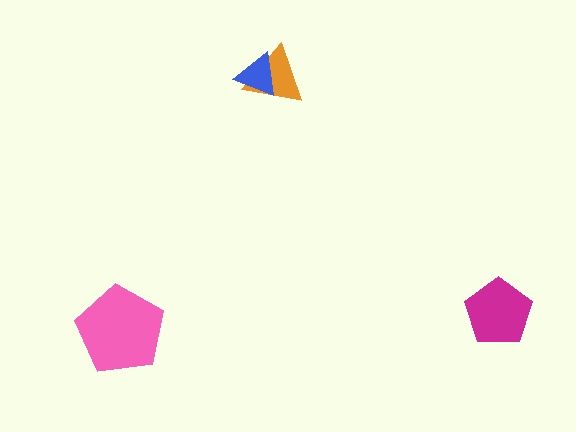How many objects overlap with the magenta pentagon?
0 objects overlap with the magenta pentagon.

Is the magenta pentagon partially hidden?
No, no other shape covers it.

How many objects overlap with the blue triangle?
1 object overlaps with the blue triangle.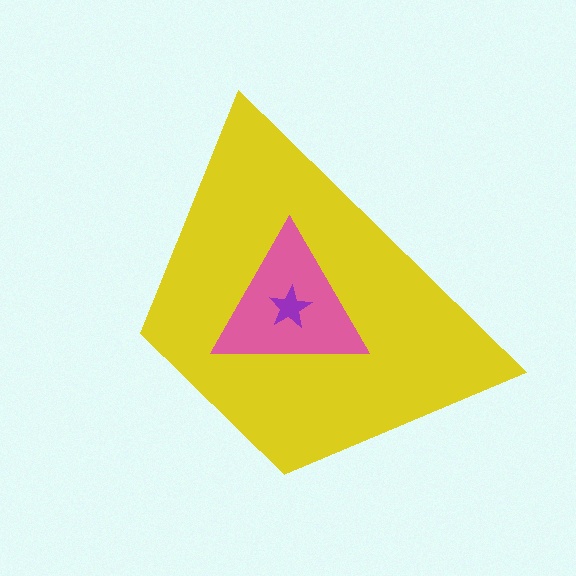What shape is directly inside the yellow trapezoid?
The pink triangle.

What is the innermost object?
The purple star.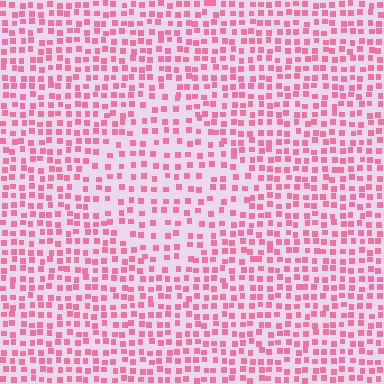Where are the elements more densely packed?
The elements are more densely packed outside the diamond boundary.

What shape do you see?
I see a diamond.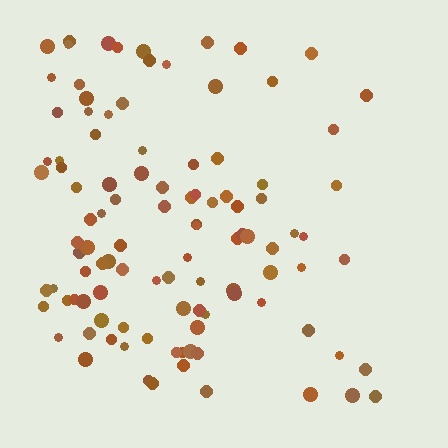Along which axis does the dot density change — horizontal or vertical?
Horizontal.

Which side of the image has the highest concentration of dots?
The left.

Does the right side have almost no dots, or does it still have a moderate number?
Still a moderate number, just noticeably fewer than the left.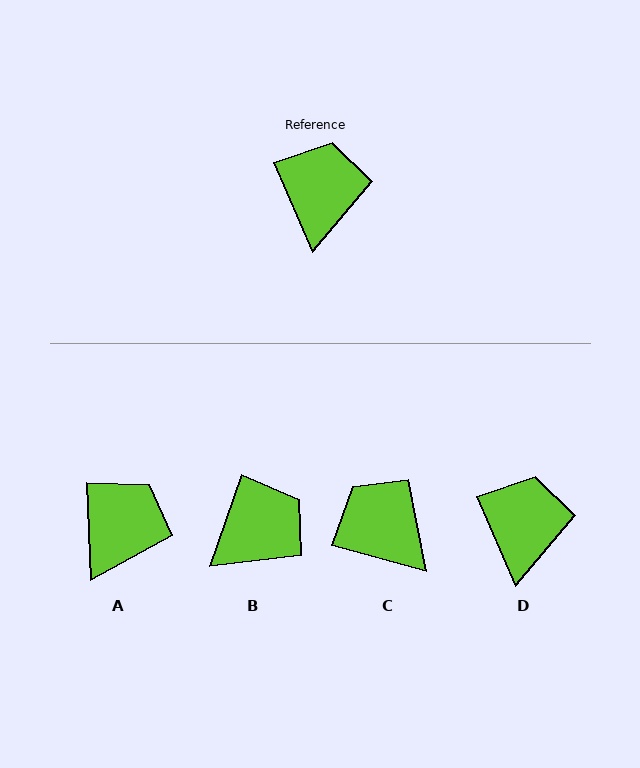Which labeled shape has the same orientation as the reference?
D.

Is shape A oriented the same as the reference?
No, it is off by about 21 degrees.